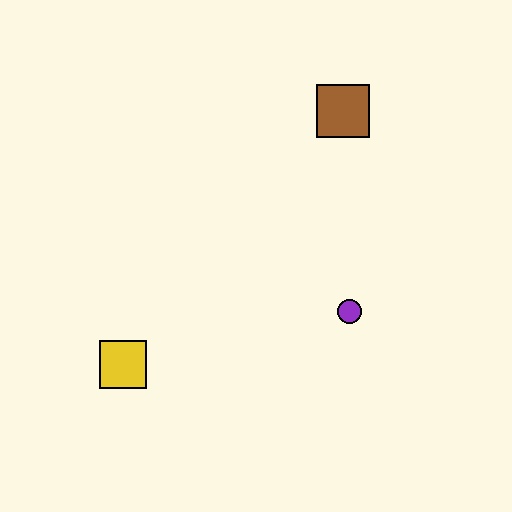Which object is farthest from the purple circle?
The yellow square is farthest from the purple circle.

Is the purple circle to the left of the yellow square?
No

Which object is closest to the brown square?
The purple circle is closest to the brown square.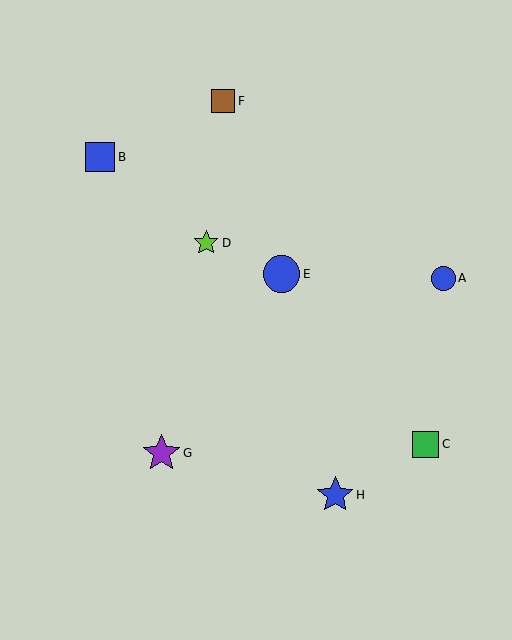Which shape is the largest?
The purple star (labeled G) is the largest.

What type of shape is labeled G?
Shape G is a purple star.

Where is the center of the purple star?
The center of the purple star is at (161, 453).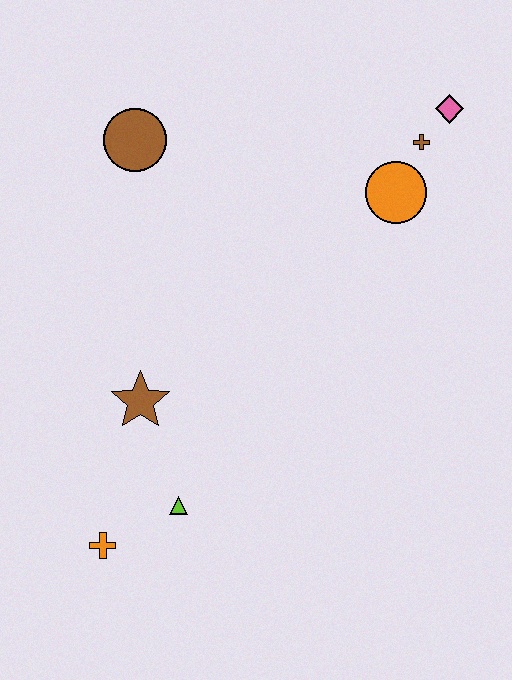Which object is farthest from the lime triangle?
The pink diamond is farthest from the lime triangle.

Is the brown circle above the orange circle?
Yes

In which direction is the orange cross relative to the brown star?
The orange cross is below the brown star.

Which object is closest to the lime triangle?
The orange cross is closest to the lime triangle.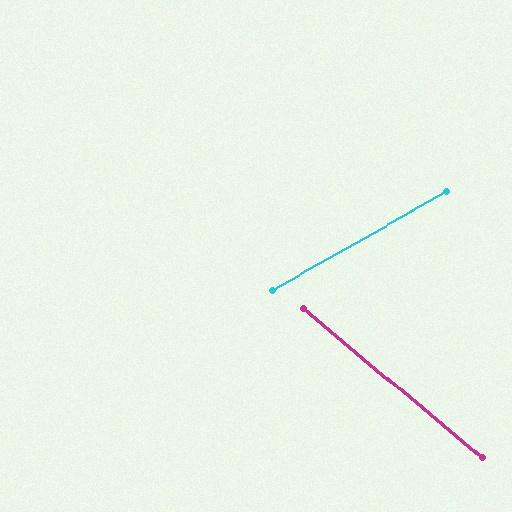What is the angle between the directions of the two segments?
Approximately 69 degrees.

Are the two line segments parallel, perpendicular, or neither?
Neither parallel nor perpendicular — they differ by about 69°.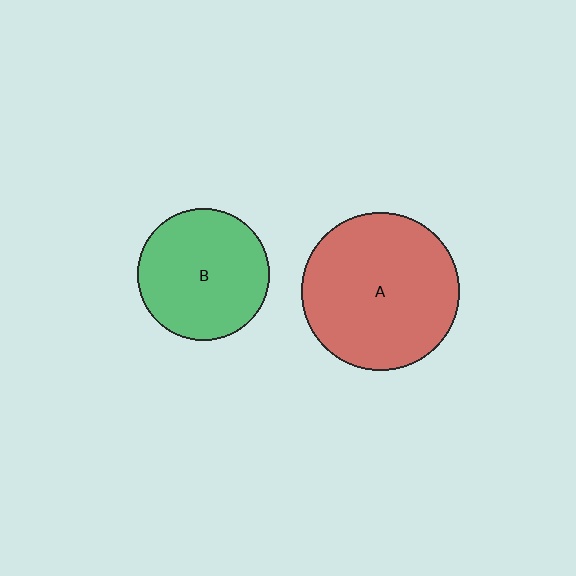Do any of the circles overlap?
No, none of the circles overlap.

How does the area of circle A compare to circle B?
Approximately 1.4 times.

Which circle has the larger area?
Circle A (red).